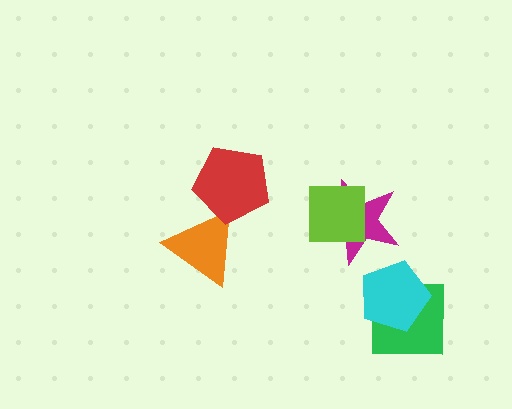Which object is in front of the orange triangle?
The red pentagon is in front of the orange triangle.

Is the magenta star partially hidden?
Yes, it is partially covered by another shape.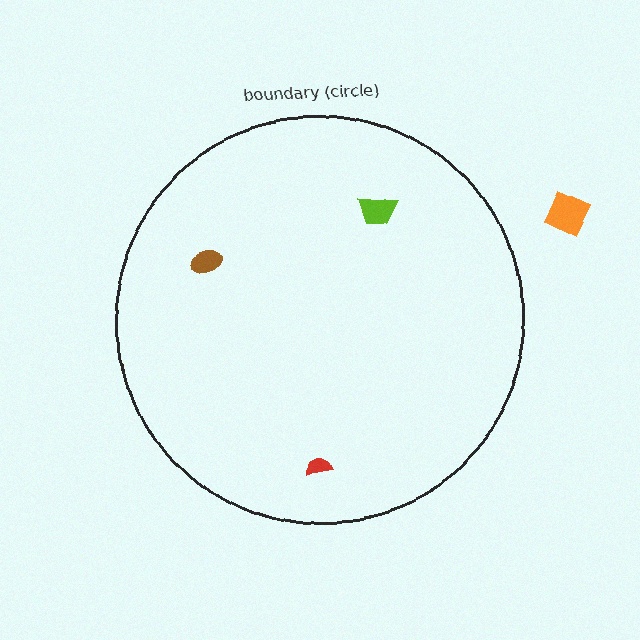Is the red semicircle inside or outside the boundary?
Inside.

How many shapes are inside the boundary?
3 inside, 1 outside.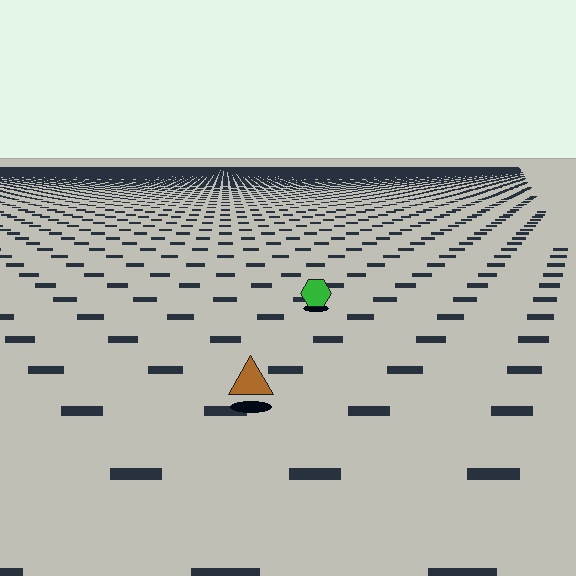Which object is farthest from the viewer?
The green hexagon is farthest from the viewer. It appears smaller and the ground texture around it is denser.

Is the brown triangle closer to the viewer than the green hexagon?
Yes. The brown triangle is closer — you can tell from the texture gradient: the ground texture is coarser near it.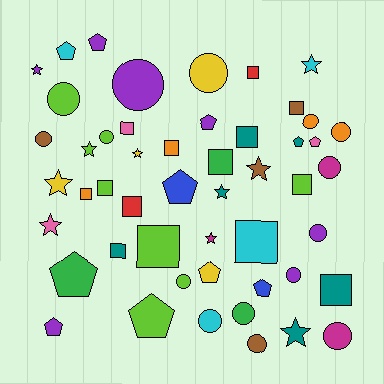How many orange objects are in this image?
There are 4 orange objects.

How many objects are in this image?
There are 50 objects.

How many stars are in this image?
There are 10 stars.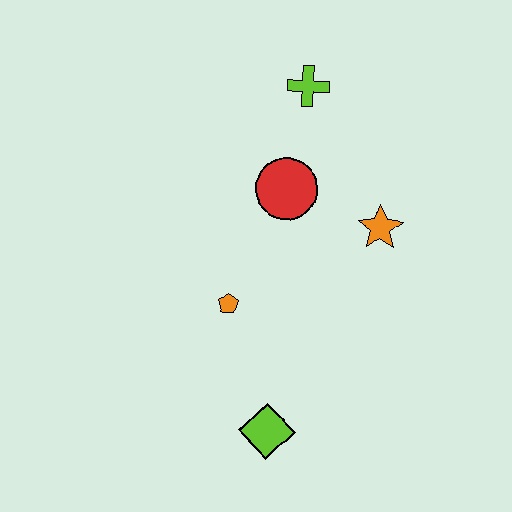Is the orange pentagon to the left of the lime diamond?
Yes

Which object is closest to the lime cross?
The red circle is closest to the lime cross.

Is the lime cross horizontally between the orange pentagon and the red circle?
No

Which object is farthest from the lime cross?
The lime diamond is farthest from the lime cross.